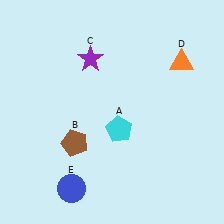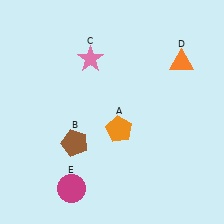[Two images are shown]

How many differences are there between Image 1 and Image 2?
There are 3 differences between the two images.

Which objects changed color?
A changed from cyan to orange. C changed from purple to pink. E changed from blue to magenta.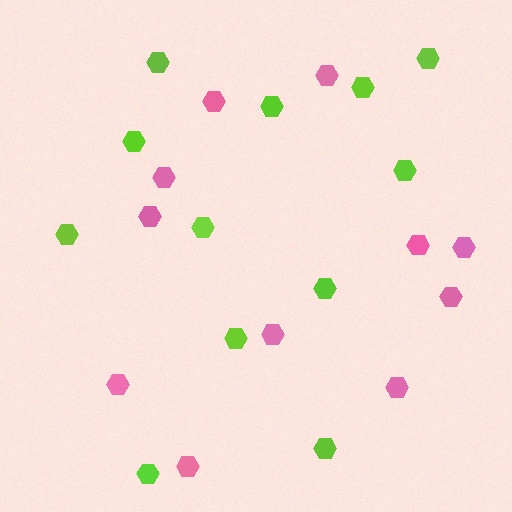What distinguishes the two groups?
There are 2 groups: one group of pink hexagons (11) and one group of lime hexagons (12).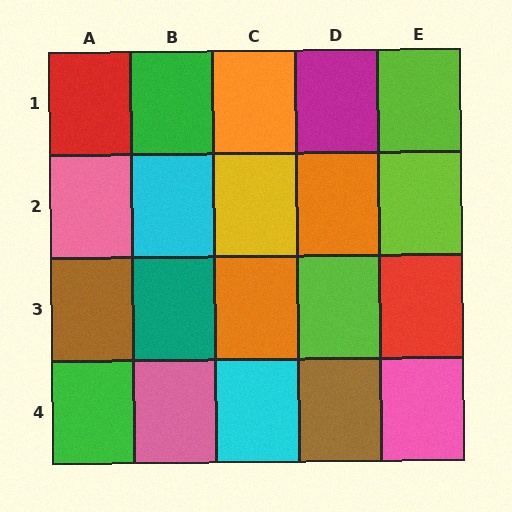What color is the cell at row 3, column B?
Teal.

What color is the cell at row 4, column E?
Pink.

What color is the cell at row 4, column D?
Brown.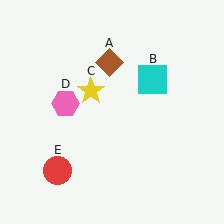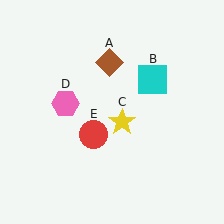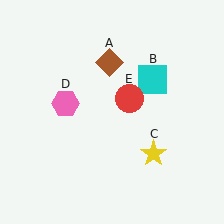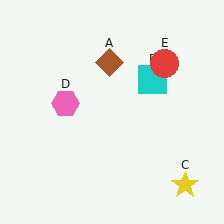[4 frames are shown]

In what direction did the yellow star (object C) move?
The yellow star (object C) moved down and to the right.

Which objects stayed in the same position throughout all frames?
Brown diamond (object A) and cyan square (object B) and pink hexagon (object D) remained stationary.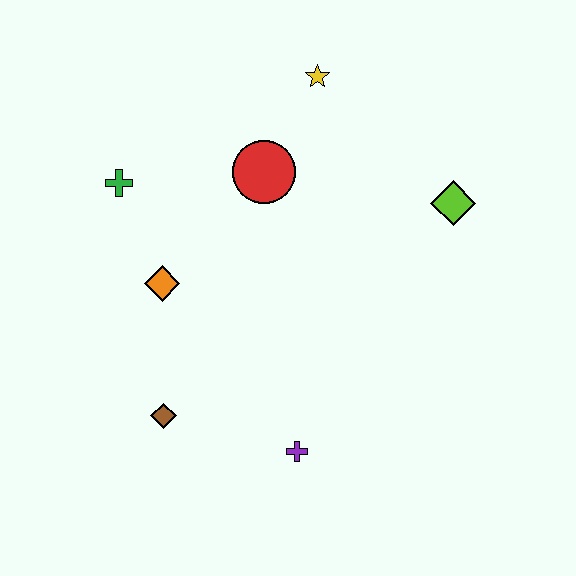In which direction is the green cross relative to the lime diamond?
The green cross is to the left of the lime diamond.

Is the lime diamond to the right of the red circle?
Yes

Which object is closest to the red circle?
The yellow star is closest to the red circle.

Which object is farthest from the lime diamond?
The brown diamond is farthest from the lime diamond.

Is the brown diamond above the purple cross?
Yes